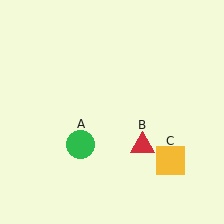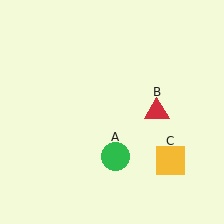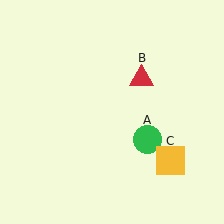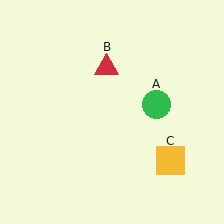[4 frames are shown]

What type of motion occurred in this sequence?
The green circle (object A), red triangle (object B) rotated counterclockwise around the center of the scene.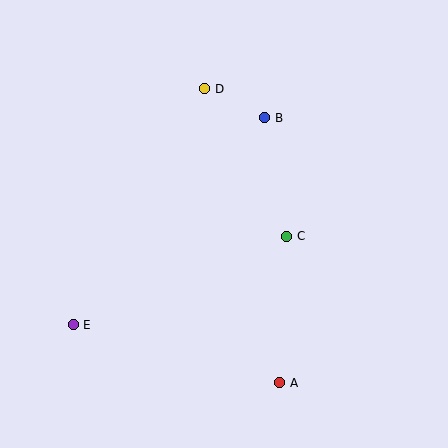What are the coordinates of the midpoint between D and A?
The midpoint between D and A is at (242, 236).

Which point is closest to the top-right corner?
Point B is closest to the top-right corner.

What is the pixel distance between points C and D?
The distance between C and D is 169 pixels.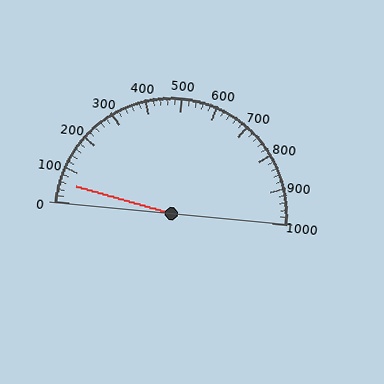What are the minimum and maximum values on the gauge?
The gauge ranges from 0 to 1000.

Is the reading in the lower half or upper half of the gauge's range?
The reading is in the lower half of the range (0 to 1000).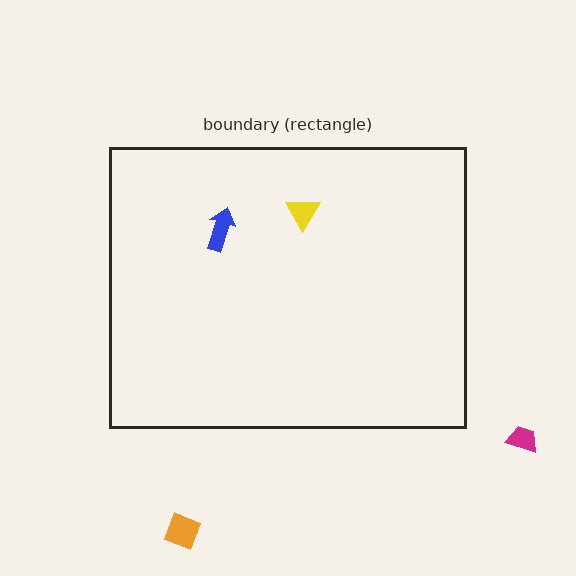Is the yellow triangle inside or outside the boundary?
Inside.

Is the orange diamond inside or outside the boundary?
Outside.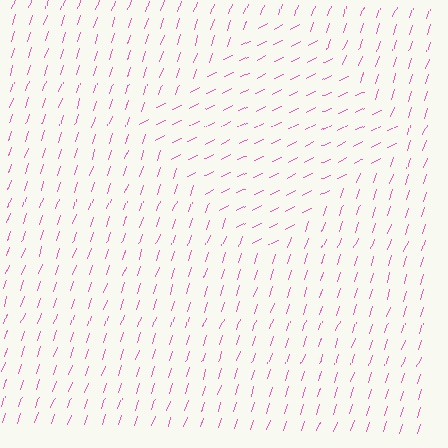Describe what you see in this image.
The image is filled with small pink line segments. A diamond region in the image has lines oriented differently from the surrounding lines, creating a visible texture boundary.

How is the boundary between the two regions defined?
The boundary is defined purely by a change in line orientation (approximately 45 degrees difference). All lines are the same color and thickness.